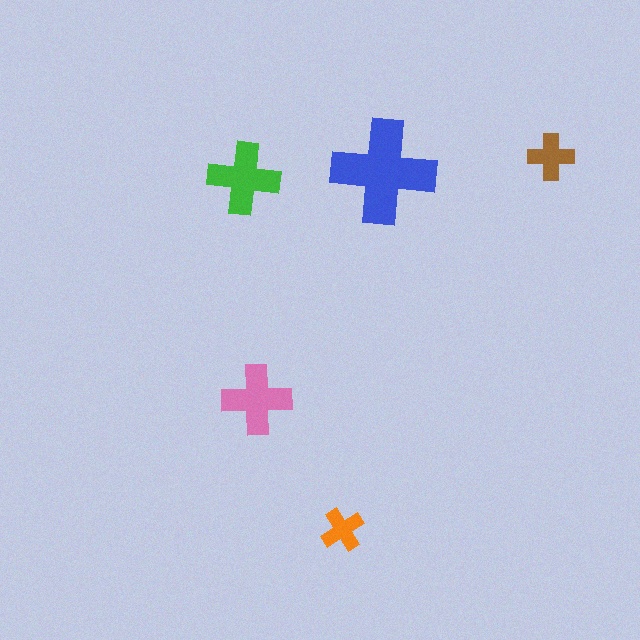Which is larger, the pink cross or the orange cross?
The pink one.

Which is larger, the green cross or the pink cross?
The green one.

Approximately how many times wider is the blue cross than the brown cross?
About 2 times wider.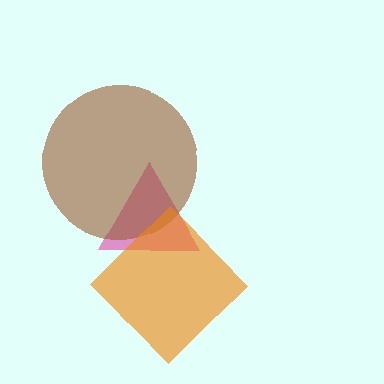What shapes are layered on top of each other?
The layered shapes are: a magenta triangle, a brown circle, an orange diamond.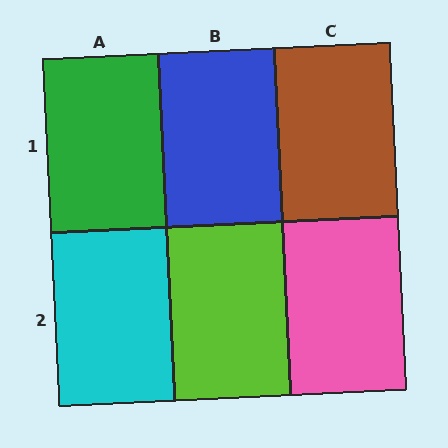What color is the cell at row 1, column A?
Green.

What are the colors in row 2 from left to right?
Cyan, lime, pink.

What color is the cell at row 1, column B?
Blue.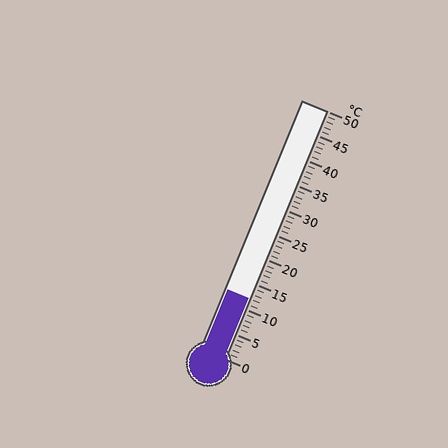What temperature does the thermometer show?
The thermometer shows approximately 12°C.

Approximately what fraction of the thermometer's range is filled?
The thermometer is filled to approximately 25% of its range.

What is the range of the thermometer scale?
The thermometer scale ranges from 0°C to 50°C.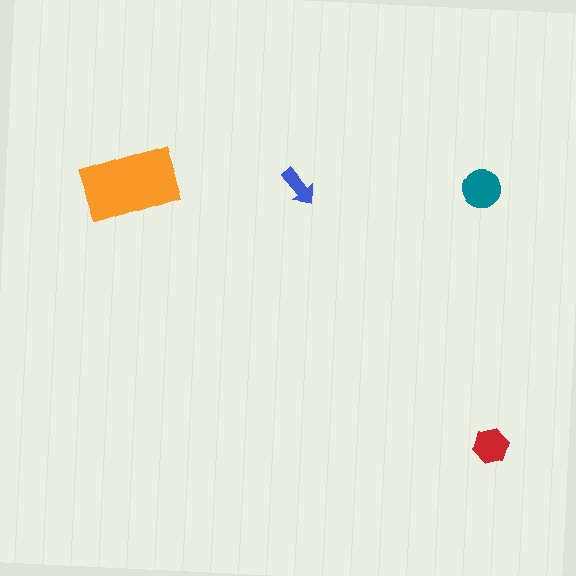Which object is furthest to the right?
The red hexagon is rightmost.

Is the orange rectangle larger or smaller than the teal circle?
Larger.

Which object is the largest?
The orange rectangle.